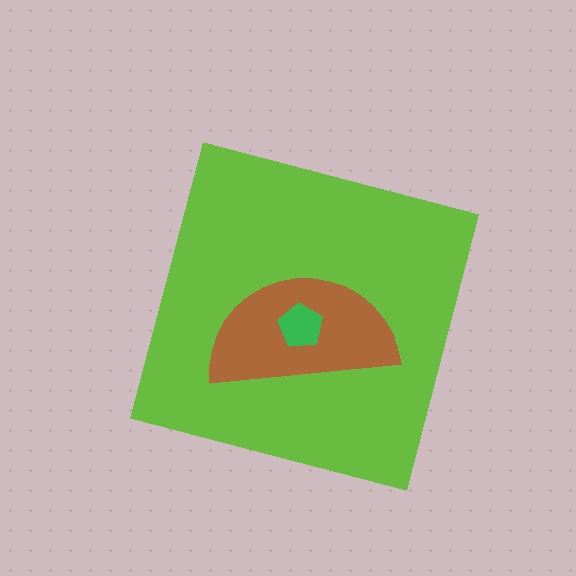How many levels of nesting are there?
3.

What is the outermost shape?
The lime square.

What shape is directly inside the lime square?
The brown semicircle.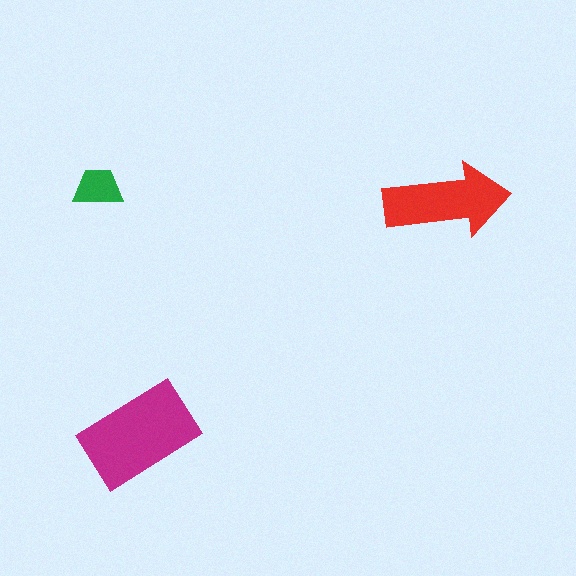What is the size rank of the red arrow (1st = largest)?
2nd.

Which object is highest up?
The green trapezoid is topmost.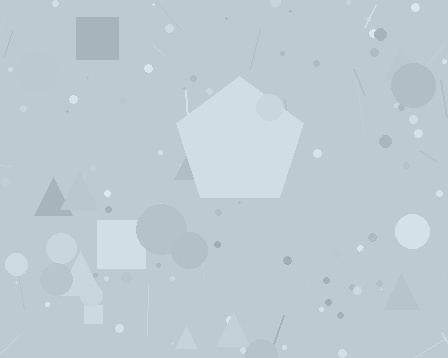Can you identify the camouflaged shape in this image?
The camouflaged shape is a pentagon.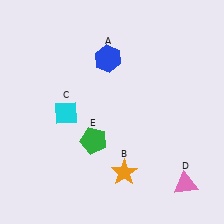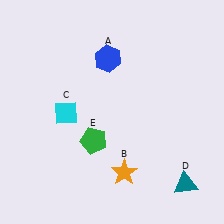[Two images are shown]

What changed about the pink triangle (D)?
In Image 1, D is pink. In Image 2, it changed to teal.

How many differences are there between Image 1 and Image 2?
There is 1 difference between the two images.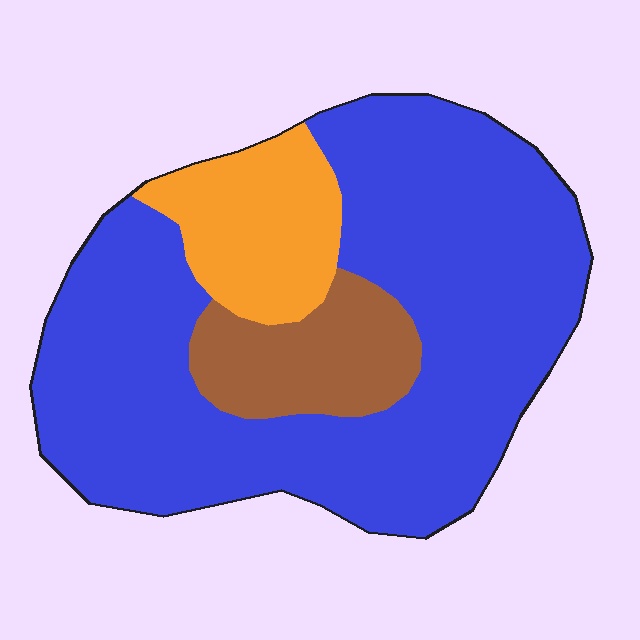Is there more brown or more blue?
Blue.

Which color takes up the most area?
Blue, at roughly 70%.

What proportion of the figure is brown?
Brown covers around 15% of the figure.